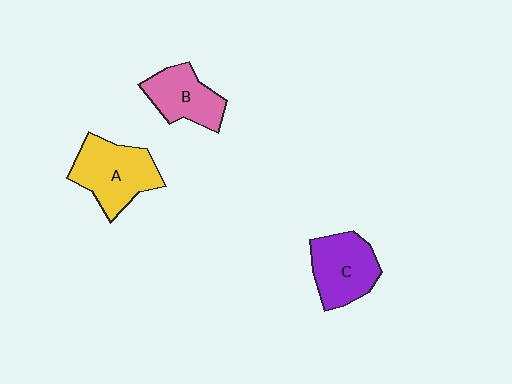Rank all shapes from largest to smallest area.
From largest to smallest: A (yellow), C (purple), B (pink).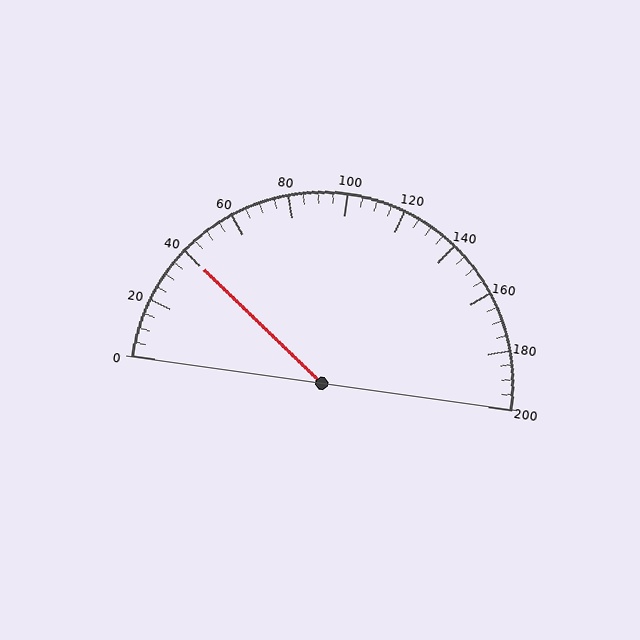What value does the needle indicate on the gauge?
The needle indicates approximately 40.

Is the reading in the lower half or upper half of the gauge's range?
The reading is in the lower half of the range (0 to 200).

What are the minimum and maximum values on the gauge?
The gauge ranges from 0 to 200.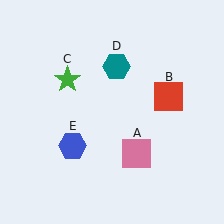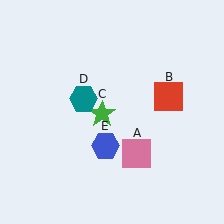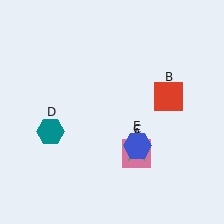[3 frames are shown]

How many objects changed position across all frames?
3 objects changed position: green star (object C), teal hexagon (object D), blue hexagon (object E).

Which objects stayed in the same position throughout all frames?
Pink square (object A) and red square (object B) remained stationary.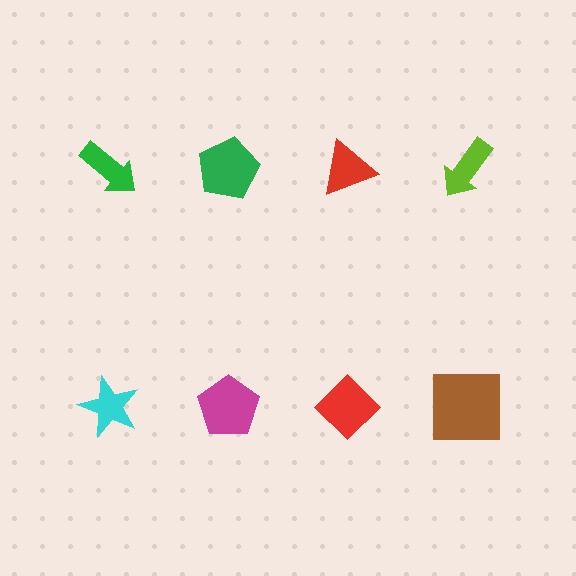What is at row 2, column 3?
A red diamond.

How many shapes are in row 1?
4 shapes.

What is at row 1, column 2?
A green pentagon.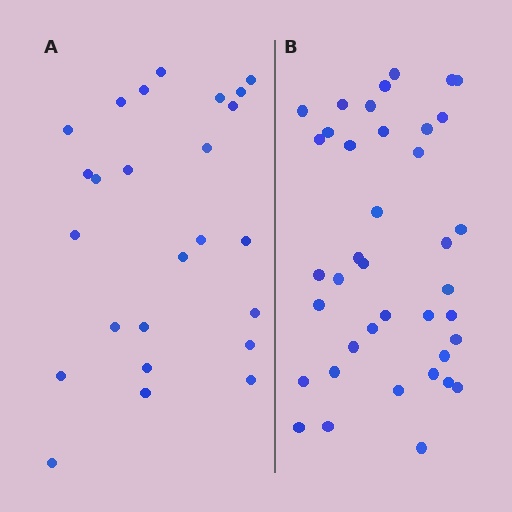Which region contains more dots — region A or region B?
Region B (the right region) has more dots.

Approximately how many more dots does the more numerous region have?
Region B has approximately 15 more dots than region A.